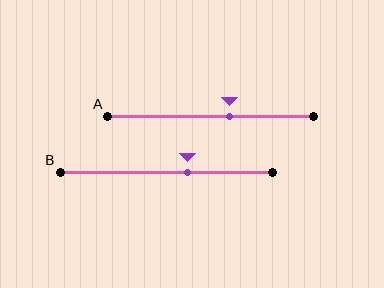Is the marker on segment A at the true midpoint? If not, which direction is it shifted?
No, the marker on segment A is shifted to the right by about 9% of the segment length.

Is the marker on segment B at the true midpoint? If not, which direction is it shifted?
No, the marker on segment B is shifted to the right by about 10% of the segment length.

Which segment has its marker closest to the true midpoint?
Segment A has its marker closest to the true midpoint.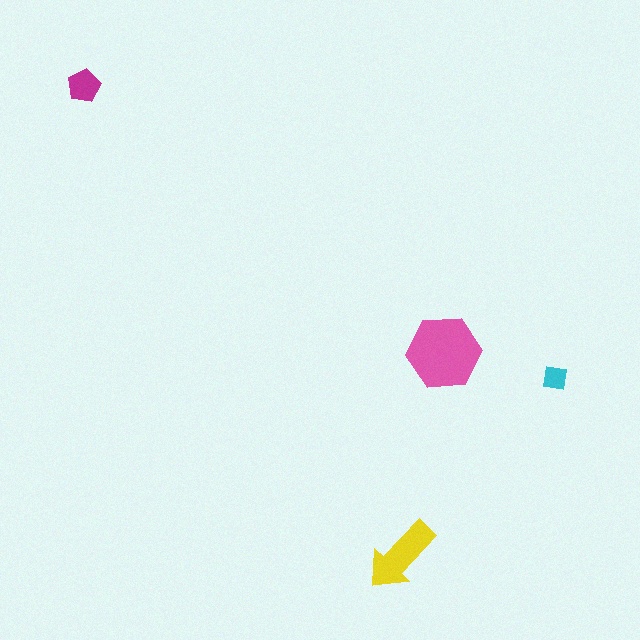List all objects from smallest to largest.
The cyan square, the magenta pentagon, the yellow arrow, the pink hexagon.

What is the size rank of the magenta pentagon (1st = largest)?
3rd.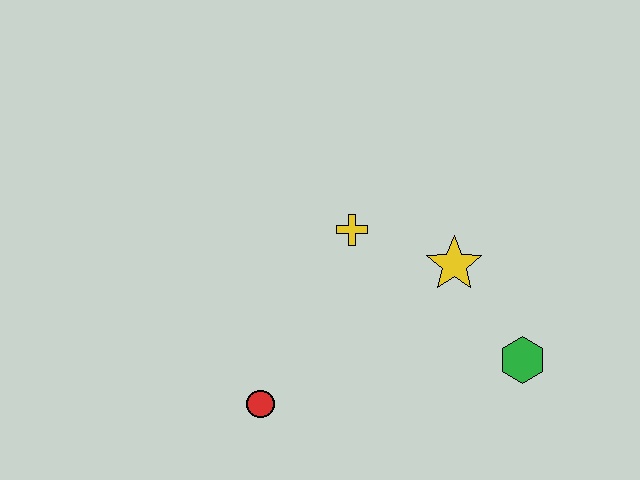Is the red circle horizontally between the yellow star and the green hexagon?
No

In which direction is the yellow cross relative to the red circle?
The yellow cross is above the red circle.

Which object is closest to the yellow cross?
The yellow star is closest to the yellow cross.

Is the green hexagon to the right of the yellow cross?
Yes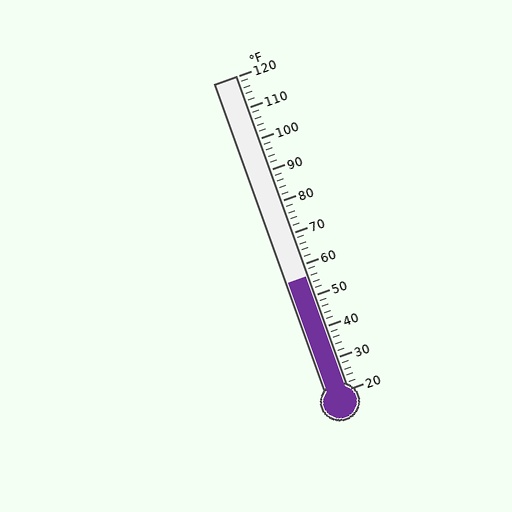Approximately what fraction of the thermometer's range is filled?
The thermometer is filled to approximately 35% of its range.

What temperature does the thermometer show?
The thermometer shows approximately 56°F.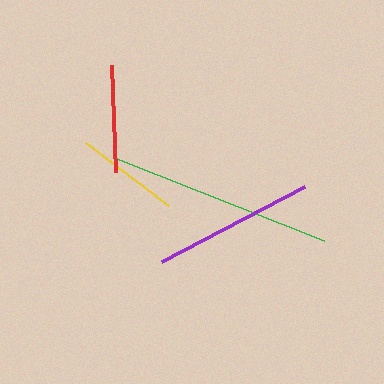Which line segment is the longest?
The green line is the longest at approximately 226 pixels.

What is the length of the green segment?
The green segment is approximately 226 pixels long.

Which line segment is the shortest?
The yellow line is the shortest at approximately 105 pixels.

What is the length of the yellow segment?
The yellow segment is approximately 105 pixels long.